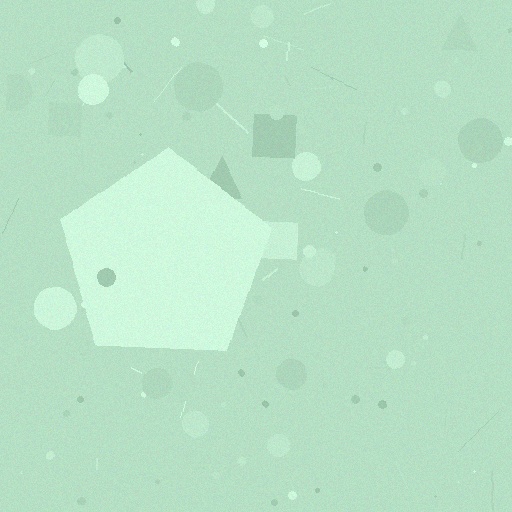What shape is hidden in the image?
A pentagon is hidden in the image.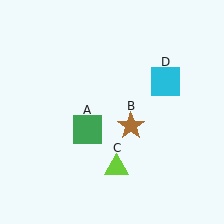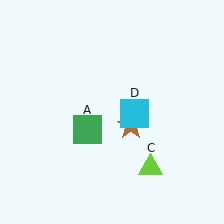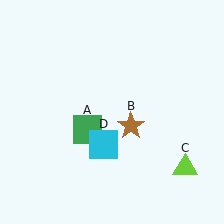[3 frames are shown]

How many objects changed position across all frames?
2 objects changed position: lime triangle (object C), cyan square (object D).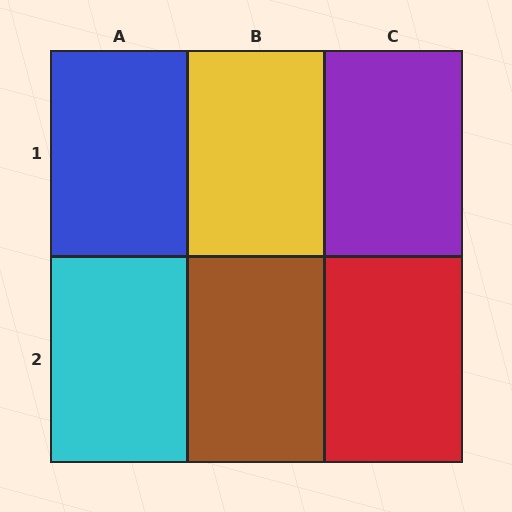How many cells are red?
1 cell is red.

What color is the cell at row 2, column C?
Red.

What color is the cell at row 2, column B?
Brown.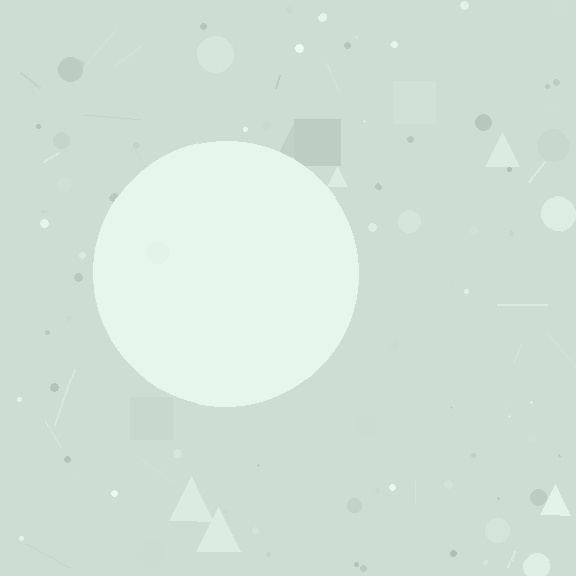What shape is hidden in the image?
A circle is hidden in the image.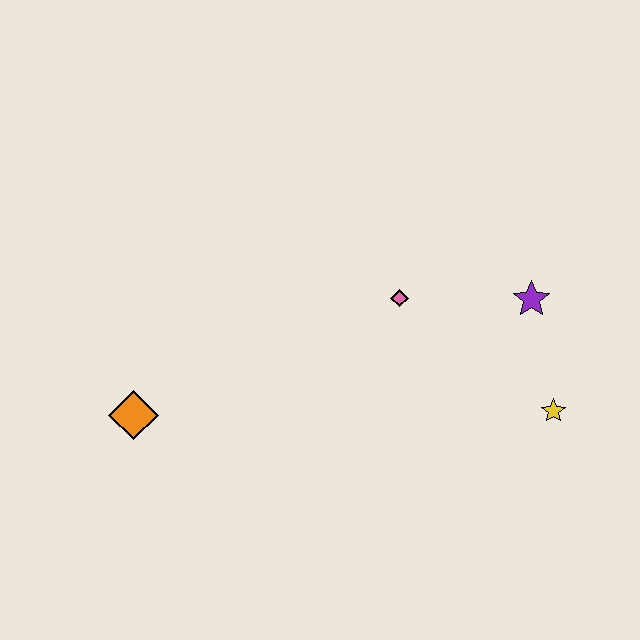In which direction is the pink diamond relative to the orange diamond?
The pink diamond is to the right of the orange diamond.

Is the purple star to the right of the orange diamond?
Yes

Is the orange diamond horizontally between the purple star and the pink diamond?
No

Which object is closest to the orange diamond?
The pink diamond is closest to the orange diamond.